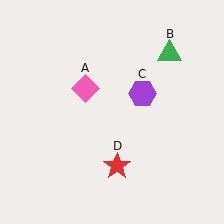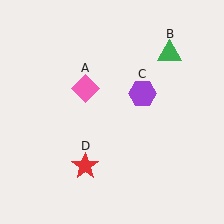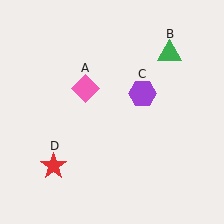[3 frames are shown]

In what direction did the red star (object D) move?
The red star (object D) moved left.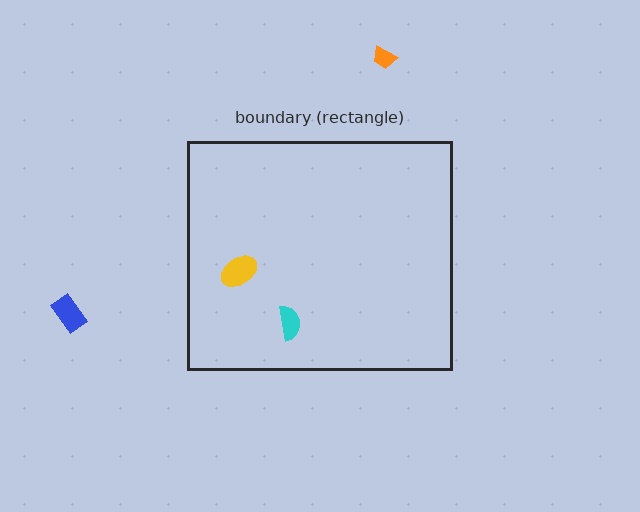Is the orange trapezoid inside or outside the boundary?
Outside.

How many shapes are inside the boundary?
2 inside, 2 outside.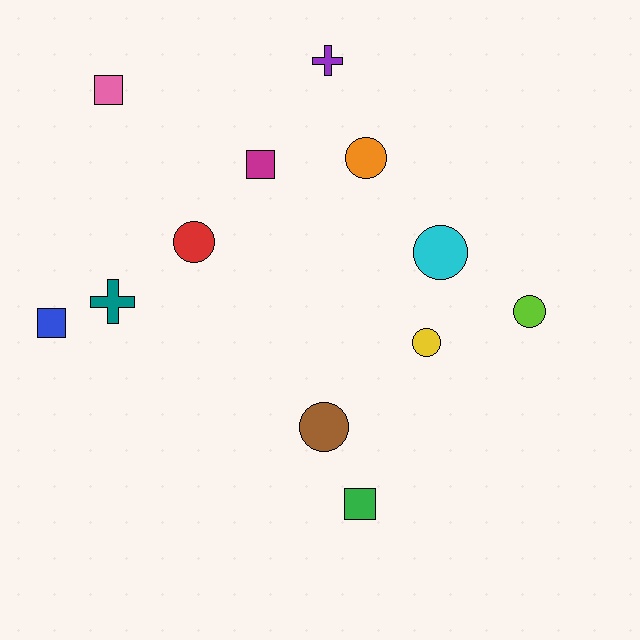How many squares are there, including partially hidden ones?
There are 4 squares.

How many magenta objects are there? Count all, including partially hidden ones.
There is 1 magenta object.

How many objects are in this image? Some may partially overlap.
There are 12 objects.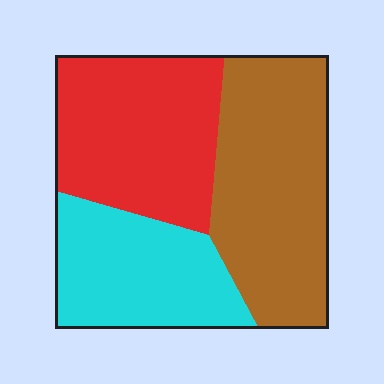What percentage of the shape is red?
Red covers about 35% of the shape.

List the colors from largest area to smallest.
From largest to smallest: brown, red, cyan.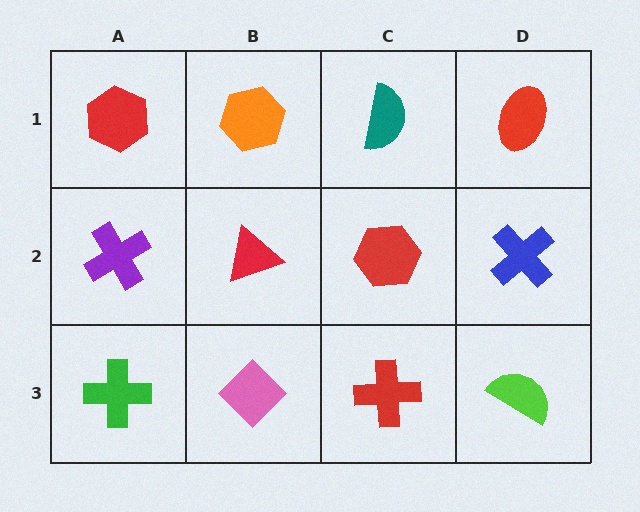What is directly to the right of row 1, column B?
A teal semicircle.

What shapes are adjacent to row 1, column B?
A red triangle (row 2, column B), a red hexagon (row 1, column A), a teal semicircle (row 1, column C).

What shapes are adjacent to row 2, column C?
A teal semicircle (row 1, column C), a red cross (row 3, column C), a red triangle (row 2, column B), a blue cross (row 2, column D).